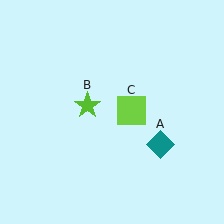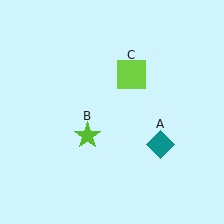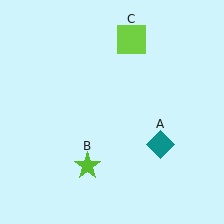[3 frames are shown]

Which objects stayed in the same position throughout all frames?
Teal diamond (object A) remained stationary.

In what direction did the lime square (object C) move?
The lime square (object C) moved up.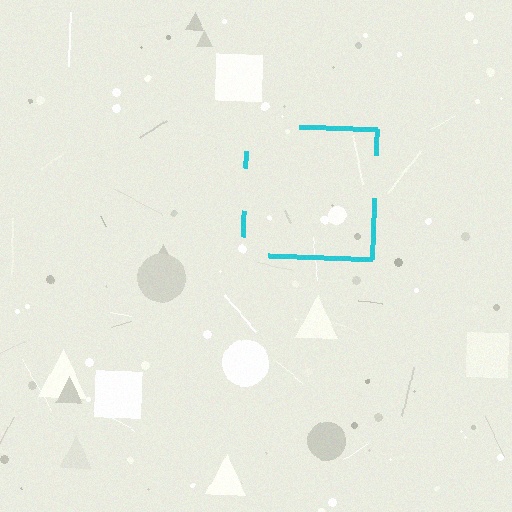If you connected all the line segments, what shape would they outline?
They would outline a square.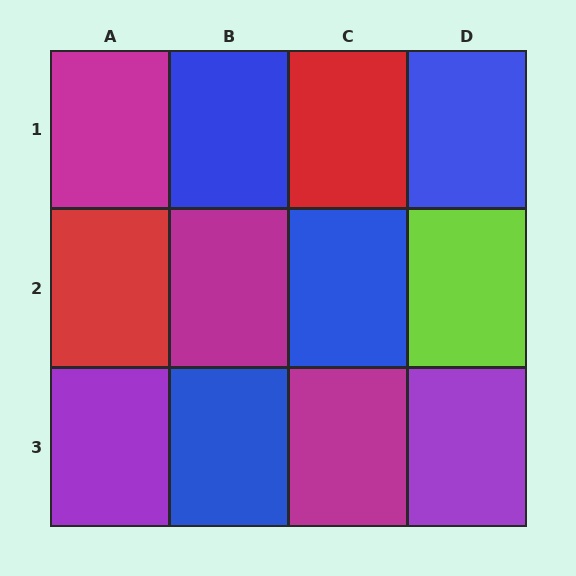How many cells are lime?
1 cell is lime.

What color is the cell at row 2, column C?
Blue.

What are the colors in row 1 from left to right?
Magenta, blue, red, blue.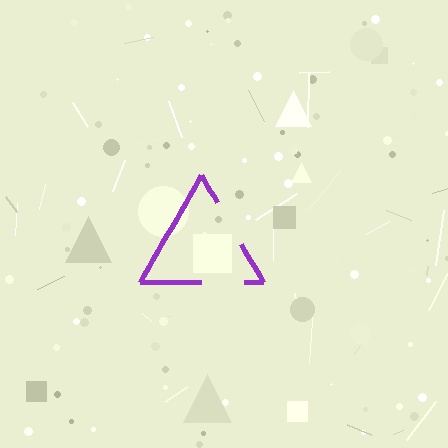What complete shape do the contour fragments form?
The contour fragments form a triangle.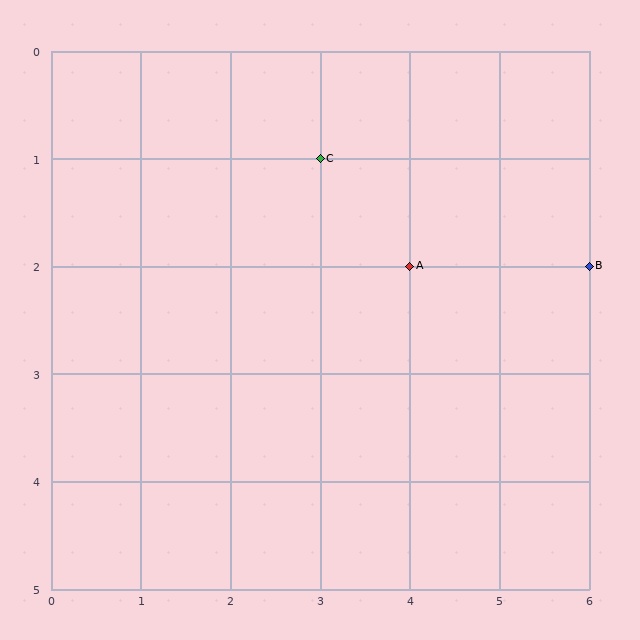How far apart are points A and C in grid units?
Points A and C are 1 column and 1 row apart (about 1.4 grid units diagonally).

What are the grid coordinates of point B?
Point B is at grid coordinates (6, 2).